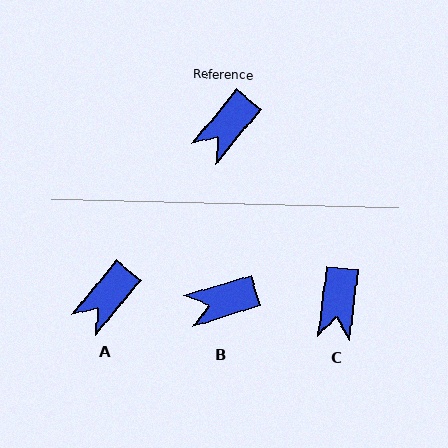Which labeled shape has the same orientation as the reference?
A.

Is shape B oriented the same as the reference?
No, it is off by about 33 degrees.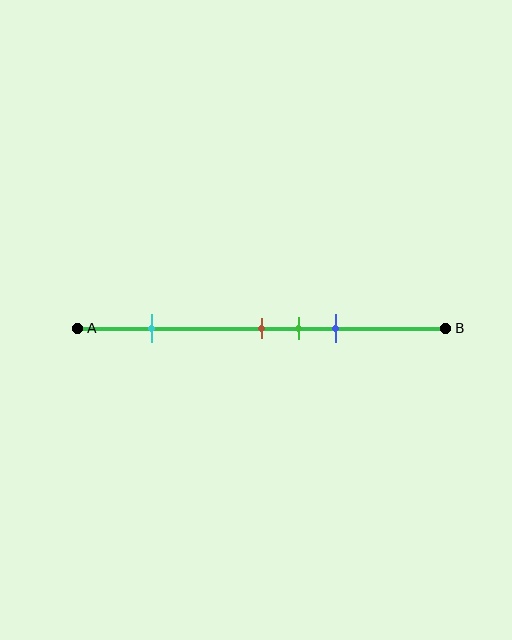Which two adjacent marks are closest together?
The brown and green marks are the closest adjacent pair.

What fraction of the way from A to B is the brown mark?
The brown mark is approximately 50% (0.5) of the way from A to B.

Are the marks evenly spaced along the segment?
No, the marks are not evenly spaced.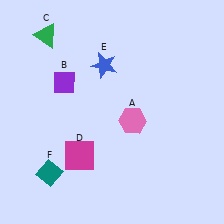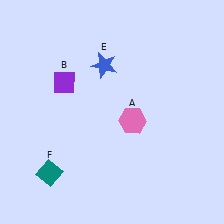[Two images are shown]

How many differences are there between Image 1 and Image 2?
There are 2 differences between the two images.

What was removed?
The magenta square (D), the green triangle (C) were removed in Image 2.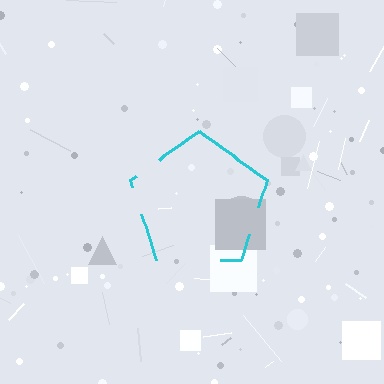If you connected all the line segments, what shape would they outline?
They would outline a pentagon.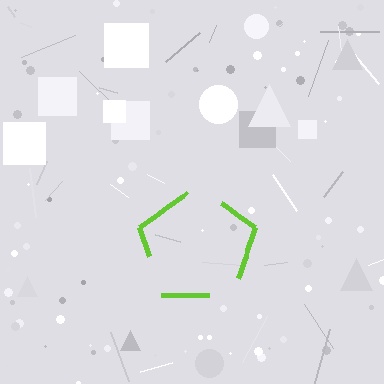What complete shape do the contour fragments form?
The contour fragments form a pentagon.